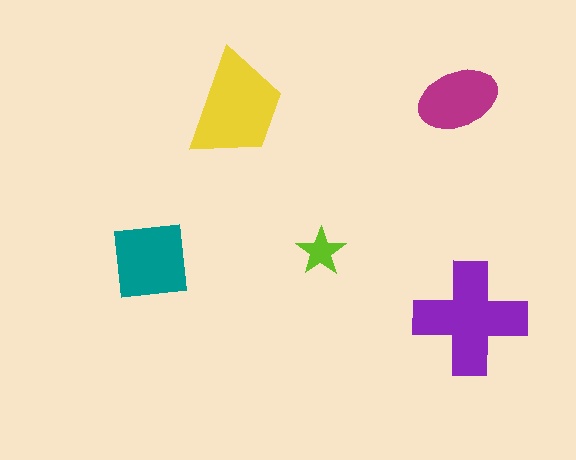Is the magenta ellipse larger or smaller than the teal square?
Smaller.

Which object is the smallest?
The lime star.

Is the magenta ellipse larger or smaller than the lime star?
Larger.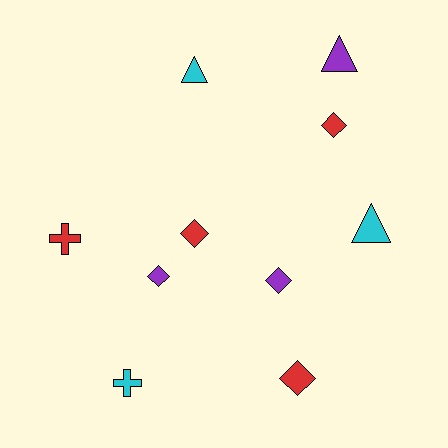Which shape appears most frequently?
Diamond, with 5 objects.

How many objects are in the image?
There are 10 objects.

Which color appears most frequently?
Red, with 4 objects.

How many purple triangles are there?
There is 1 purple triangle.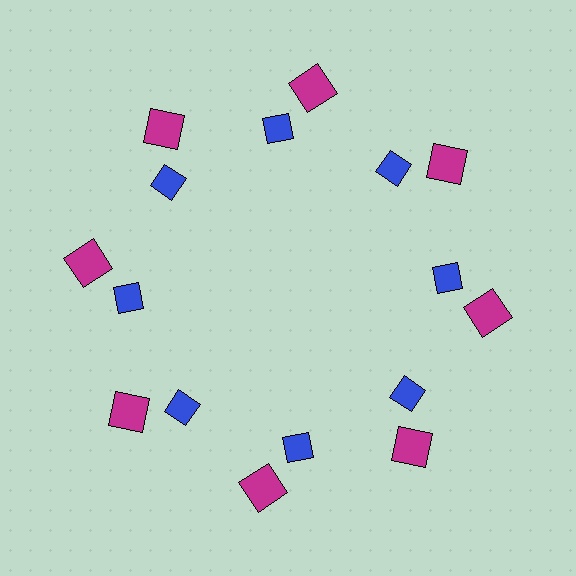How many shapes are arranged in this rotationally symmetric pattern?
There are 16 shapes, arranged in 8 groups of 2.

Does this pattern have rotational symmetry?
Yes, this pattern has 8-fold rotational symmetry. It looks the same after rotating 45 degrees around the center.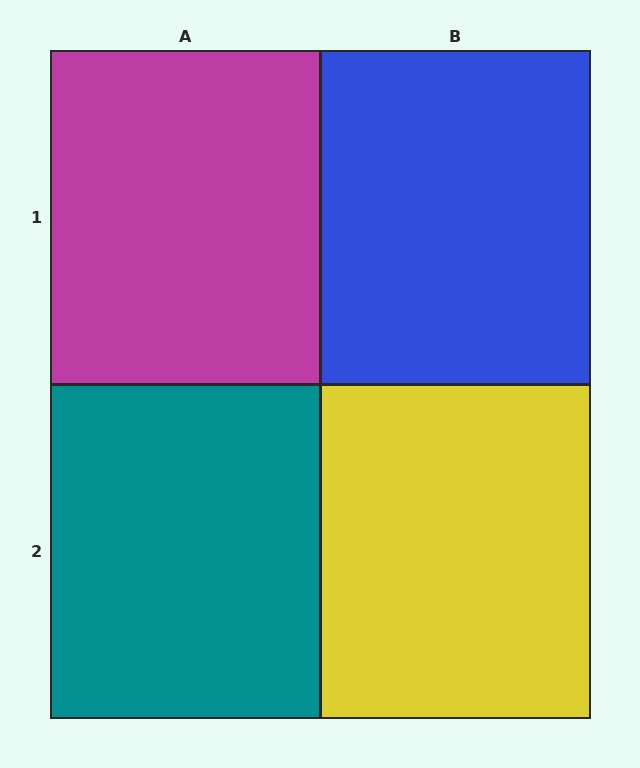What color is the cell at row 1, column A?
Magenta.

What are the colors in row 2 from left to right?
Teal, yellow.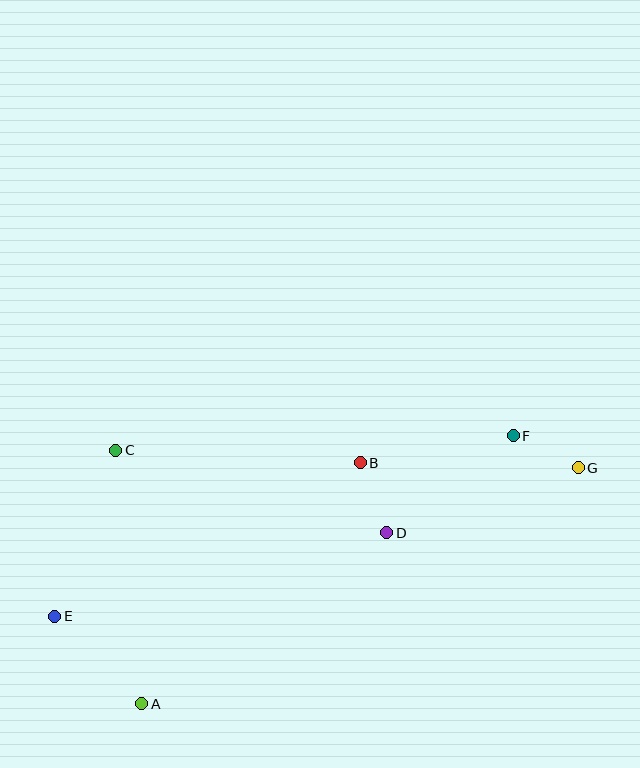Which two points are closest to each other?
Points F and G are closest to each other.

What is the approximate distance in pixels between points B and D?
The distance between B and D is approximately 75 pixels.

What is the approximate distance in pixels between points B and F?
The distance between B and F is approximately 155 pixels.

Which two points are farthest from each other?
Points E and G are farthest from each other.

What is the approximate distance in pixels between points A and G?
The distance between A and G is approximately 497 pixels.